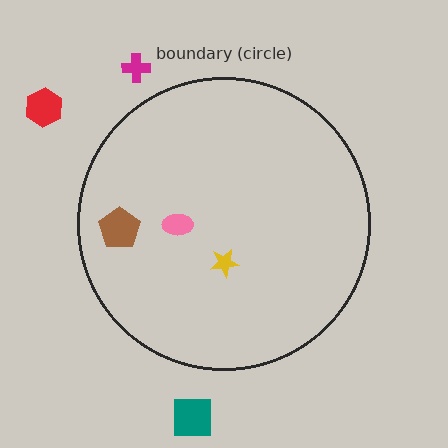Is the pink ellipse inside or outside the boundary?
Inside.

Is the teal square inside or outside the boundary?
Outside.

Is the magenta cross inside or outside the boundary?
Outside.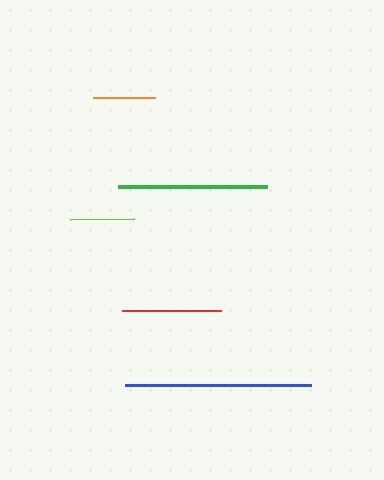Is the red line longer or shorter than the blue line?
The blue line is longer than the red line.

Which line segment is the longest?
The blue line is the longest at approximately 186 pixels.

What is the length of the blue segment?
The blue segment is approximately 186 pixels long.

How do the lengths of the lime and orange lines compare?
The lime and orange lines are approximately the same length.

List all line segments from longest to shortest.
From longest to shortest: blue, green, red, lime, orange.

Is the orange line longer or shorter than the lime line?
The lime line is longer than the orange line.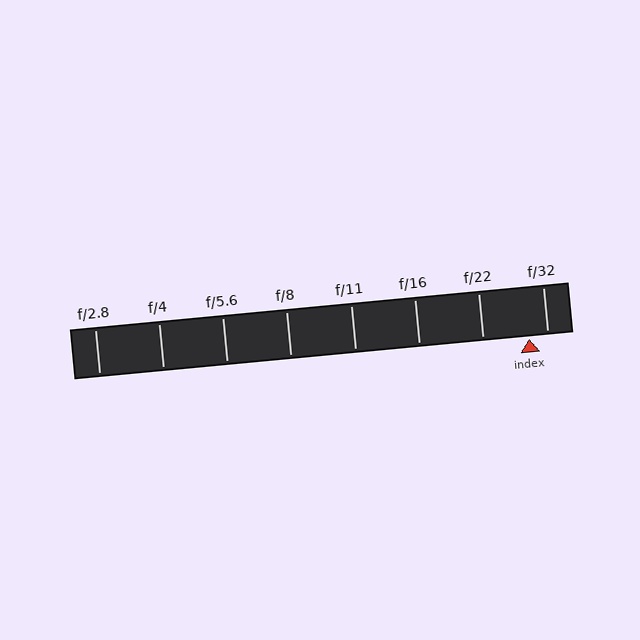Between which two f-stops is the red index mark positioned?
The index mark is between f/22 and f/32.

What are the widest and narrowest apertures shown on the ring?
The widest aperture shown is f/2.8 and the narrowest is f/32.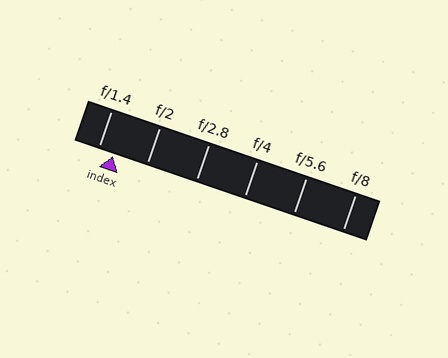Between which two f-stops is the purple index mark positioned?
The index mark is between f/1.4 and f/2.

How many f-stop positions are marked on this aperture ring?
There are 6 f-stop positions marked.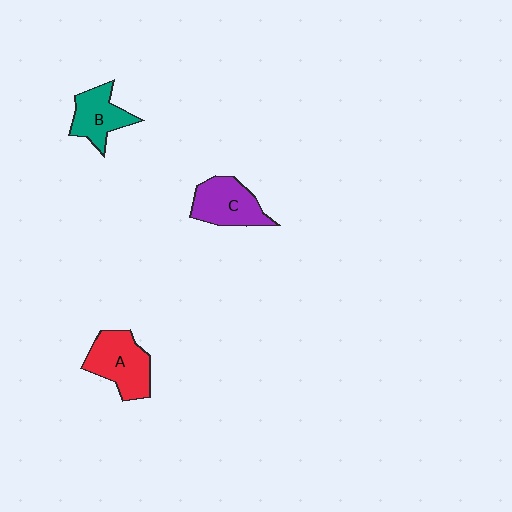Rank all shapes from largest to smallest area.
From largest to smallest: A (red), C (purple), B (teal).